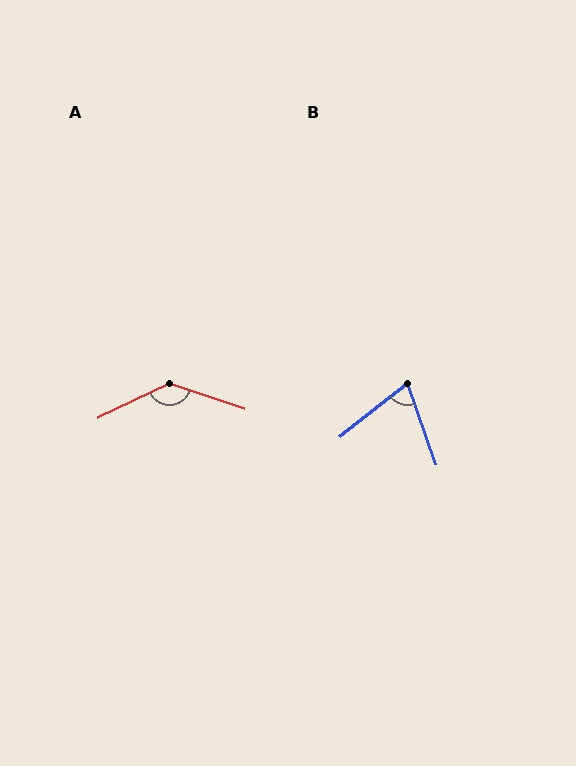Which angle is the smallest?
B, at approximately 70 degrees.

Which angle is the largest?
A, at approximately 136 degrees.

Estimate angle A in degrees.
Approximately 136 degrees.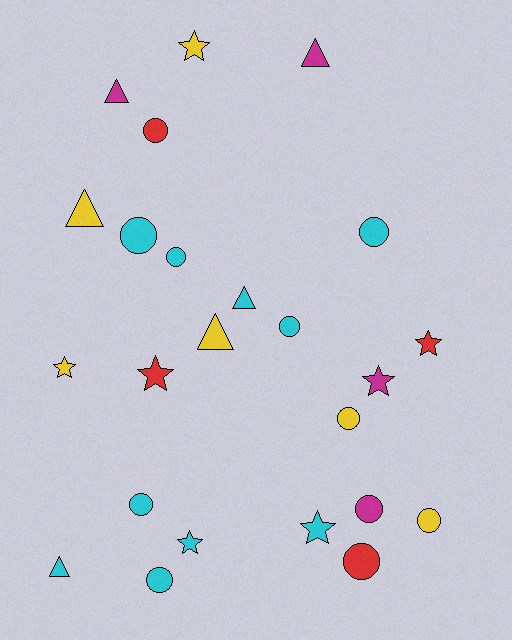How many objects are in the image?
There are 24 objects.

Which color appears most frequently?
Cyan, with 10 objects.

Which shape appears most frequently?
Circle, with 11 objects.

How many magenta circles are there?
There is 1 magenta circle.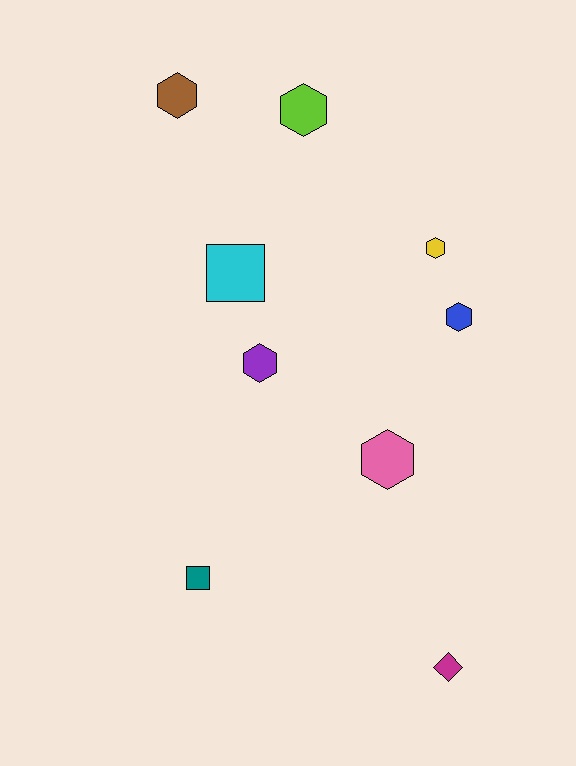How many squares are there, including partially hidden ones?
There are 2 squares.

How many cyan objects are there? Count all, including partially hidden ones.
There is 1 cyan object.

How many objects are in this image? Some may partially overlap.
There are 9 objects.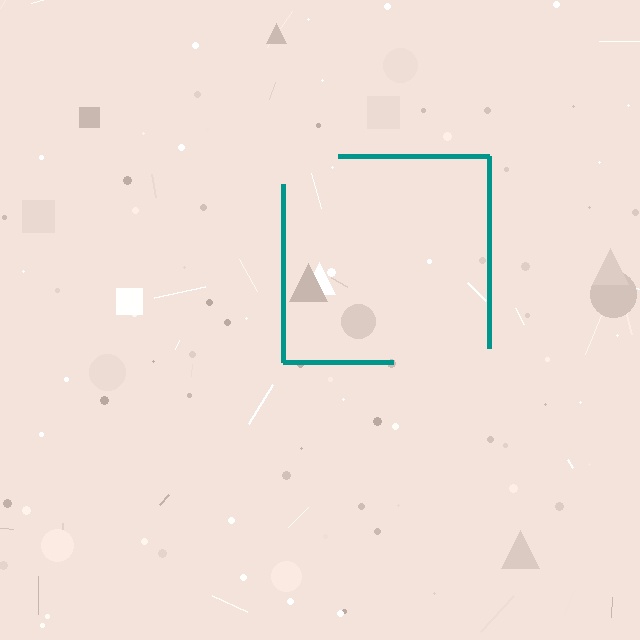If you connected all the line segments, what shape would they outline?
They would outline a square.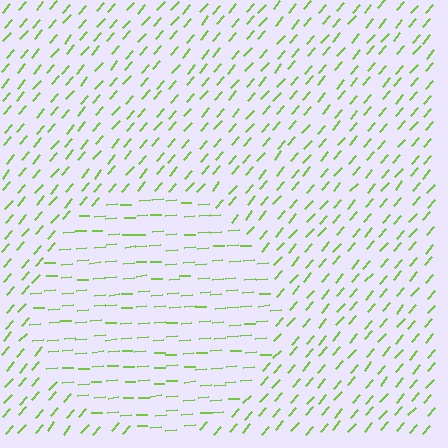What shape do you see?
I see a circle.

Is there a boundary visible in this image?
Yes, there is a texture boundary formed by a change in line orientation.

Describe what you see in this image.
The image is filled with small lime line segments. A circle region in the image has lines oriented differently from the surrounding lines, creating a visible texture boundary.